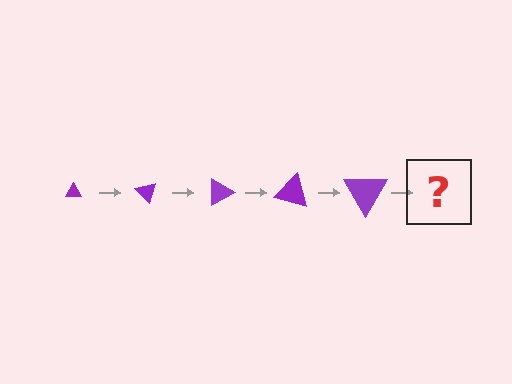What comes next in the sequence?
The next element should be a triangle, larger than the previous one and rotated 225 degrees from the start.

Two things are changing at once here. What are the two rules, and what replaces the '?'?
The two rules are that the triangle grows larger each step and it rotates 45 degrees each step. The '?' should be a triangle, larger than the previous one and rotated 225 degrees from the start.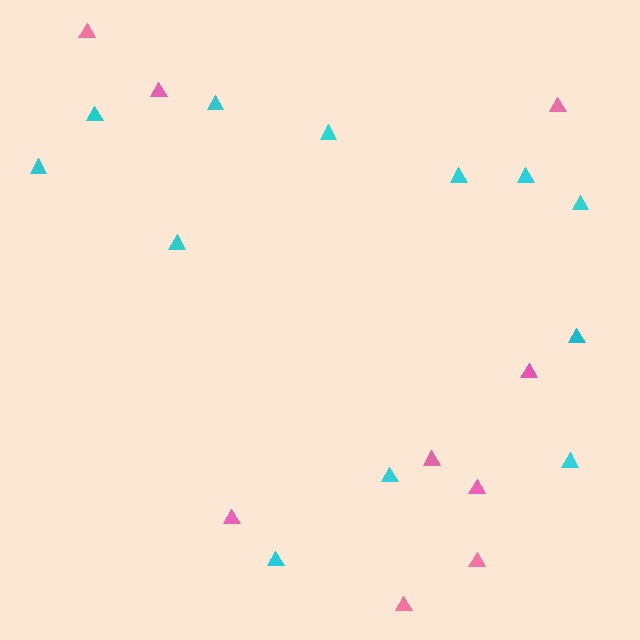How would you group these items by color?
There are 2 groups: one group of pink triangles (9) and one group of cyan triangles (12).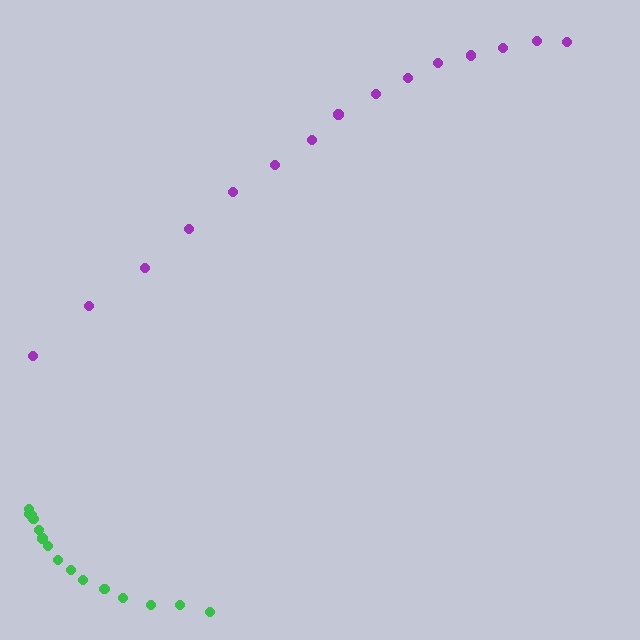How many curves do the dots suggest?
There are 2 distinct paths.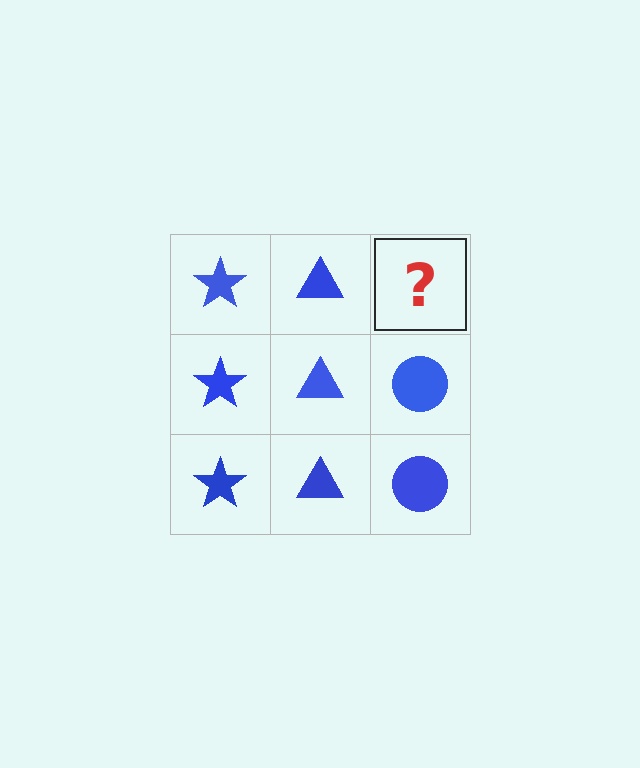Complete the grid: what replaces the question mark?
The question mark should be replaced with a blue circle.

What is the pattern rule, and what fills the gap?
The rule is that each column has a consistent shape. The gap should be filled with a blue circle.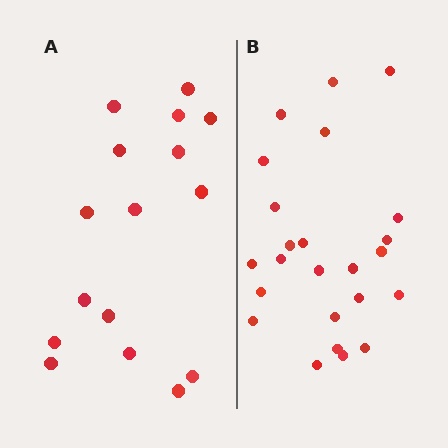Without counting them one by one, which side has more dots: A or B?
Region B (the right region) has more dots.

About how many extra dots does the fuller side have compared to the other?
Region B has roughly 8 or so more dots than region A.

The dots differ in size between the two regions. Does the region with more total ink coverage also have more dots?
No. Region A has more total ink coverage because its dots are larger, but region B actually contains more individual dots. Total area can be misleading — the number of items is what matters here.